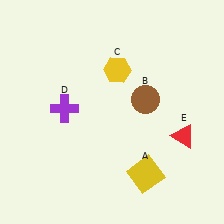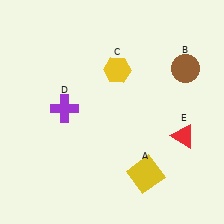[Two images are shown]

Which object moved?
The brown circle (B) moved right.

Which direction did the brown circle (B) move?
The brown circle (B) moved right.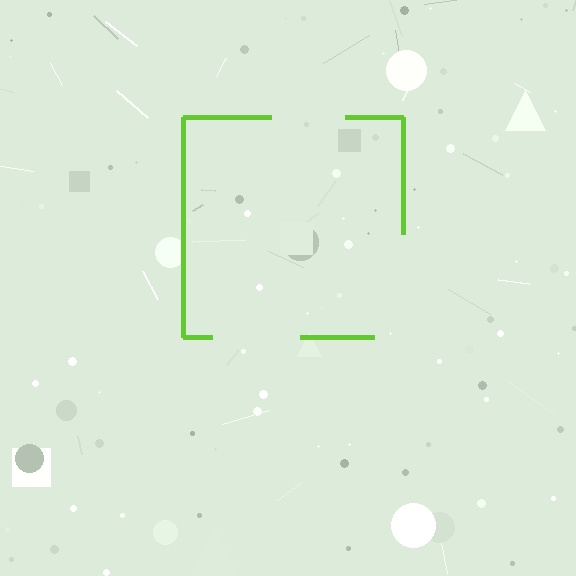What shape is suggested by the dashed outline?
The dashed outline suggests a square.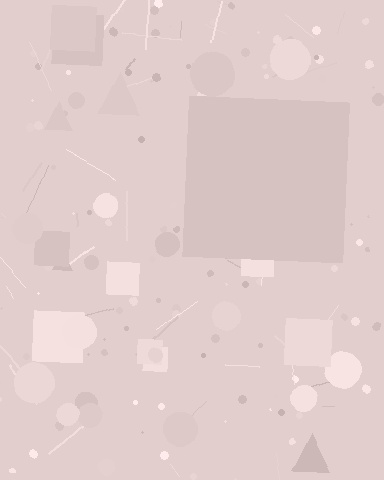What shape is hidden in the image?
A square is hidden in the image.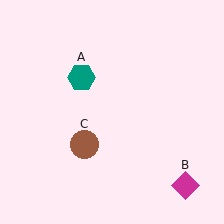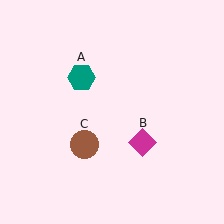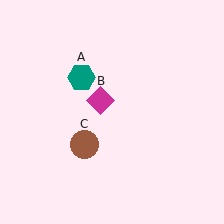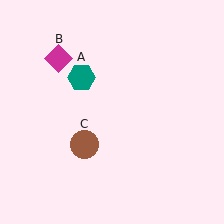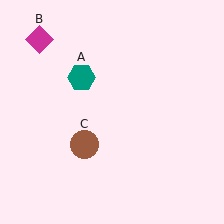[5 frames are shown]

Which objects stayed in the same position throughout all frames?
Teal hexagon (object A) and brown circle (object C) remained stationary.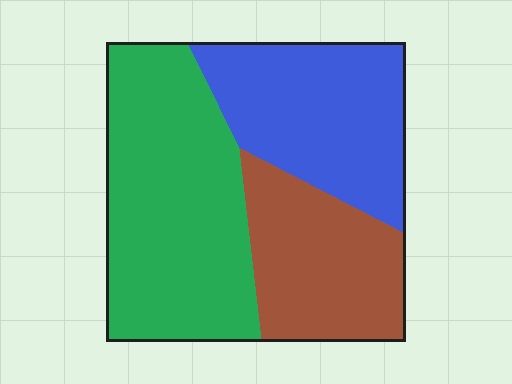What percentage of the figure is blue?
Blue covers 31% of the figure.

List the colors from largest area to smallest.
From largest to smallest: green, blue, brown.